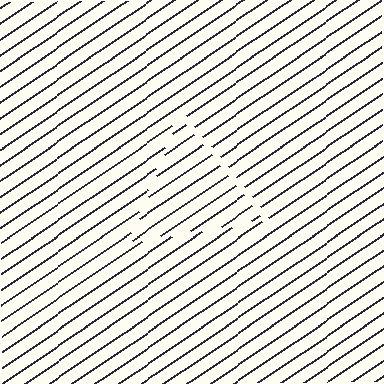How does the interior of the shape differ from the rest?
The interior of the shape contains the same grating, shifted by half a period — the contour is defined by the phase discontinuity where line-ends from the inner and outer gratings abut.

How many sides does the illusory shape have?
3 sides — the line-ends trace a triangle.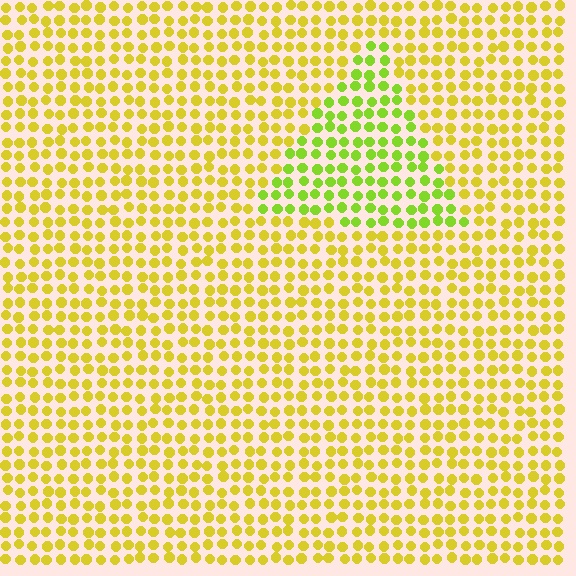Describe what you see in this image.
The image is filled with small yellow elements in a uniform arrangement. A triangle-shaped region is visible where the elements are tinted to a slightly different hue, forming a subtle color boundary.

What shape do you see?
I see a triangle.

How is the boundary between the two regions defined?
The boundary is defined purely by a slight shift in hue (about 34 degrees). Spacing, size, and orientation are identical on both sides.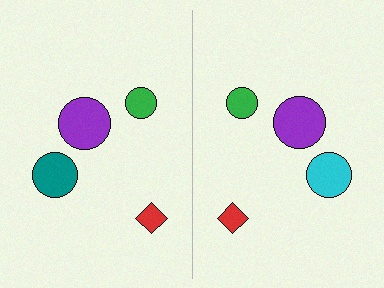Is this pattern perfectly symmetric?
No, the pattern is not perfectly symmetric. The cyan circle on the right side breaks the symmetry — its mirror counterpart is teal.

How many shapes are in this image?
There are 8 shapes in this image.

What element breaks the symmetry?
The cyan circle on the right side breaks the symmetry — its mirror counterpart is teal.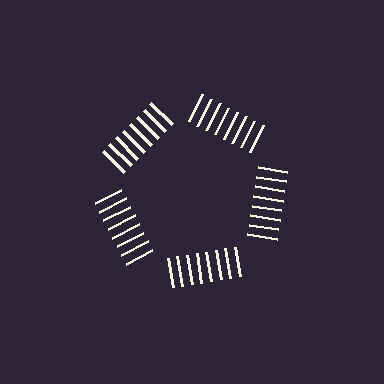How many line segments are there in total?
40 — 8 along each of the 5 edges.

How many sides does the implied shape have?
5 sides — the line-ends trace a pentagon.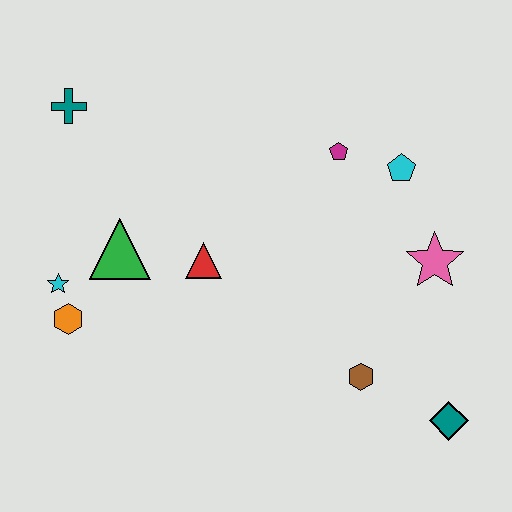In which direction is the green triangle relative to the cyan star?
The green triangle is to the right of the cyan star.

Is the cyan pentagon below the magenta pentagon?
Yes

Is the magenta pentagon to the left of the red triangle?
No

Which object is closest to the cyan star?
The orange hexagon is closest to the cyan star.